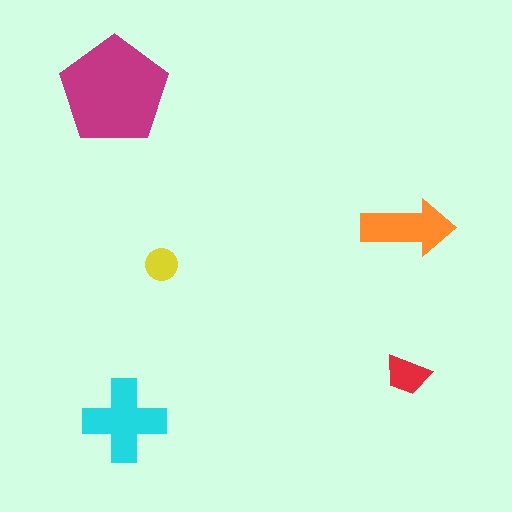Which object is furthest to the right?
The orange arrow is rightmost.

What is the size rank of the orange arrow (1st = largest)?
3rd.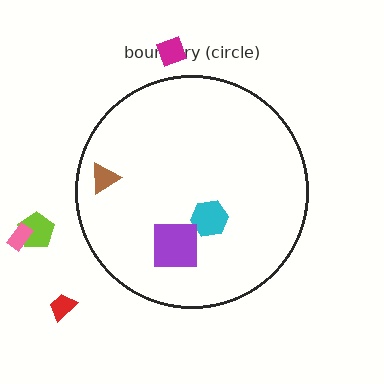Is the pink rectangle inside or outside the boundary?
Outside.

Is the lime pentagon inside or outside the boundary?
Outside.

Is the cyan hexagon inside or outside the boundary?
Inside.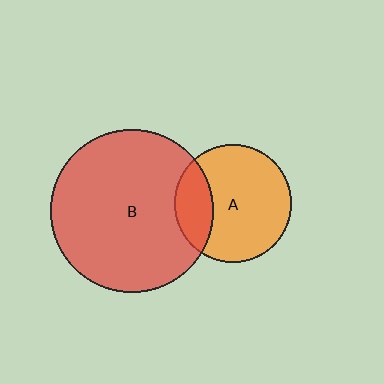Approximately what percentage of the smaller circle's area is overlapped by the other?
Approximately 25%.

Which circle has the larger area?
Circle B (red).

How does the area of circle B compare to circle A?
Approximately 1.9 times.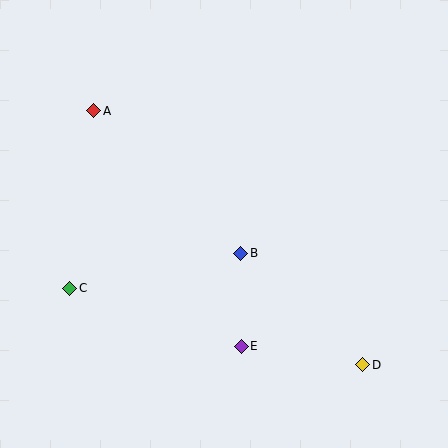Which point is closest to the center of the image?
Point B at (241, 254) is closest to the center.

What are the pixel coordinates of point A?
Point A is at (94, 111).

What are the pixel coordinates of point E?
Point E is at (241, 347).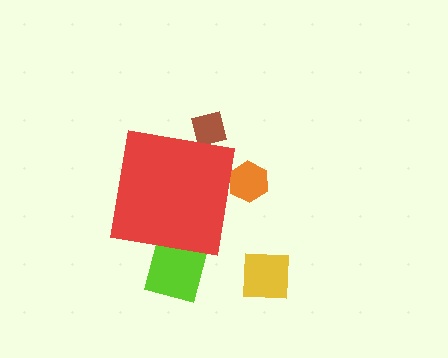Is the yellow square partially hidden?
No, the yellow square is fully visible.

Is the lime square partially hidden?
Yes, the lime square is partially hidden behind the red square.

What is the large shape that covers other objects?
A red square.